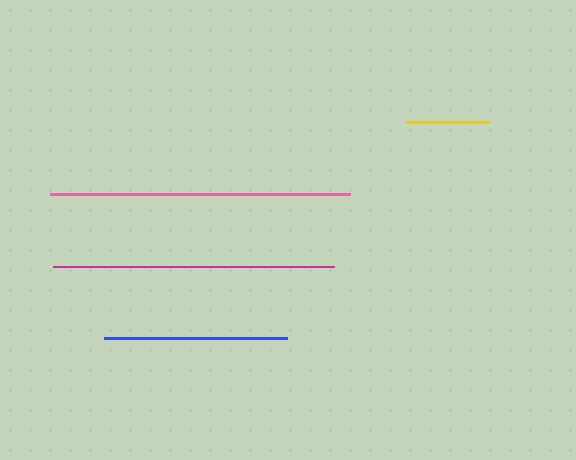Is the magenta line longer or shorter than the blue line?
The magenta line is longer than the blue line.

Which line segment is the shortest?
The yellow line is the shortest at approximately 83 pixels.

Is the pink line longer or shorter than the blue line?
The pink line is longer than the blue line.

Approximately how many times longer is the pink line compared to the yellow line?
The pink line is approximately 3.6 times the length of the yellow line.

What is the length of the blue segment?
The blue segment is approximately 183 pixels long.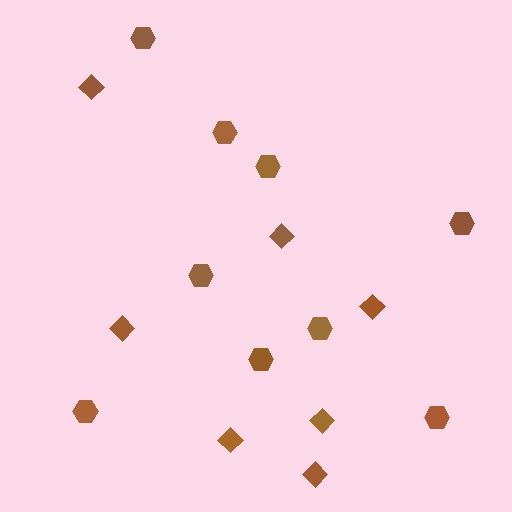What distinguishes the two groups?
There are 2 groups: one group of diamonds (7) and one group of hexagons (9).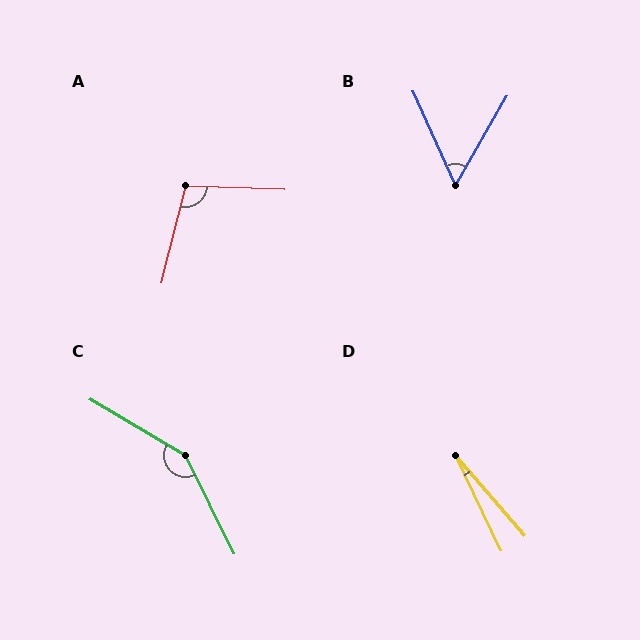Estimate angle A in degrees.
Approximately 102 degrees.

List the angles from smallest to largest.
D (16°), B (54°), A (102°), C (147°).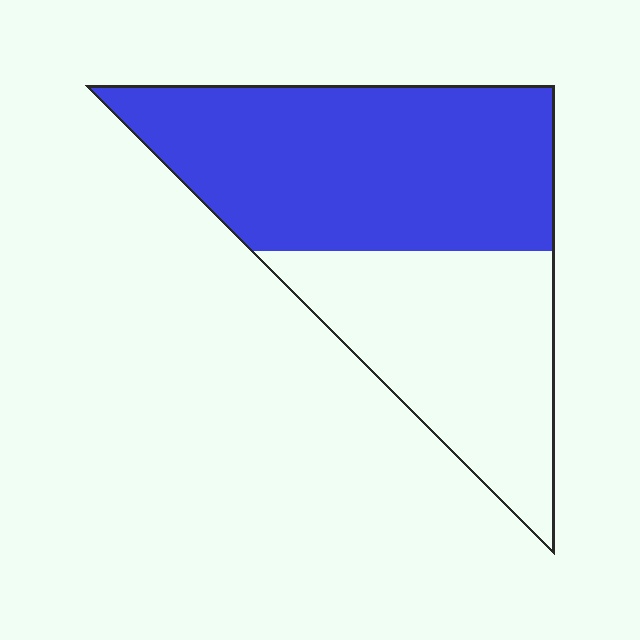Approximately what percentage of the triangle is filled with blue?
Approximately 60%.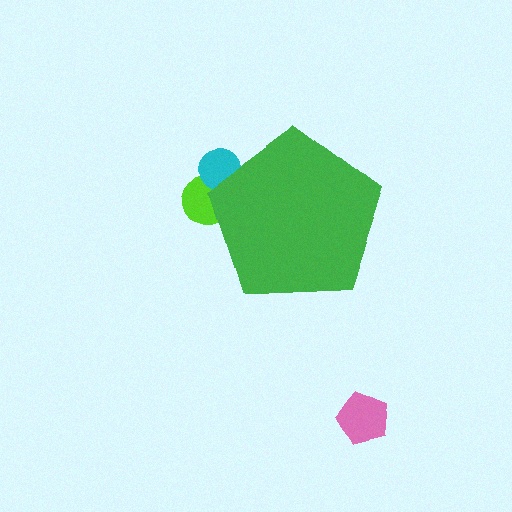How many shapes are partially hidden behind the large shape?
2 shapes are partially hidden.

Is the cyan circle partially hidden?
Yes, the cyan circle is partially hidden behind the green pentagon.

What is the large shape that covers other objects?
A green pentagon.